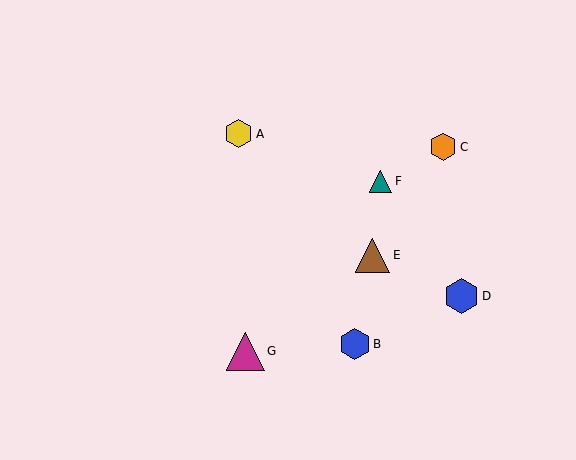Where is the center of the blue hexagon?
The center of the blue hexagon is at (355, 344).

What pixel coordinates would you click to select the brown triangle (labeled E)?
Click at (372, 255) to select the brown triangle E.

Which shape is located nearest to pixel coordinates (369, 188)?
The teal triangle (labeled F) at (381, 181) is nearest to that location.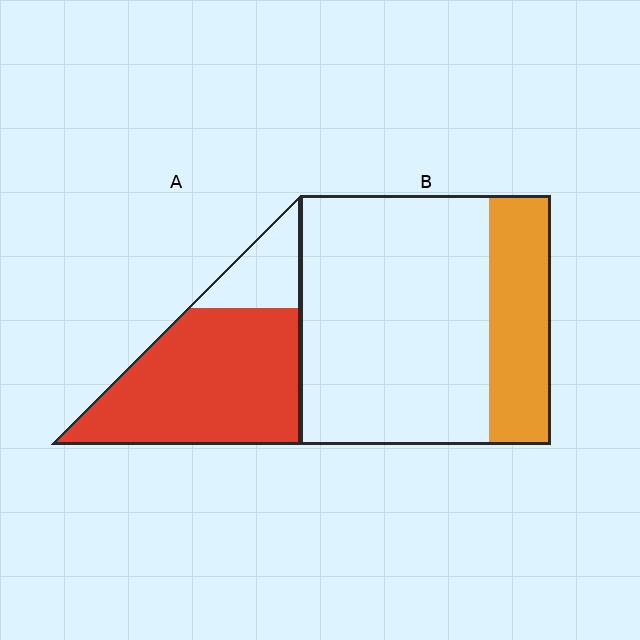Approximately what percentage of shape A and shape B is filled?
A is approximately 80% and B is approximately 25%.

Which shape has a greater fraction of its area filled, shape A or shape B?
Shape A.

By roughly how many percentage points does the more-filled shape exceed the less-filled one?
By roughly 55 percentage points (A over B).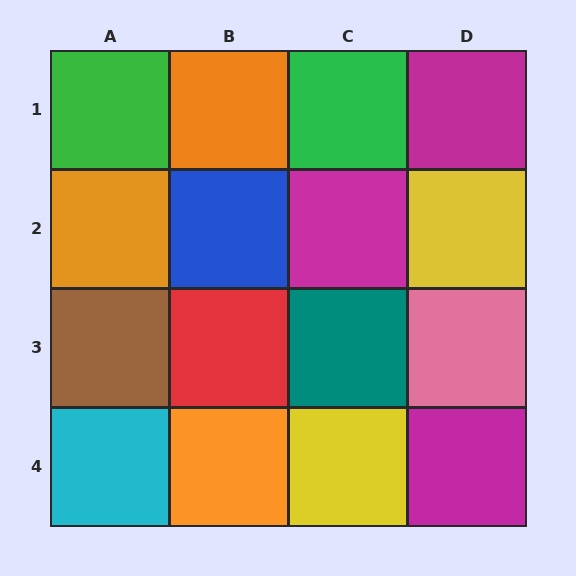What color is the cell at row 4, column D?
Magenta.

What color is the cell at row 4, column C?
Yellow.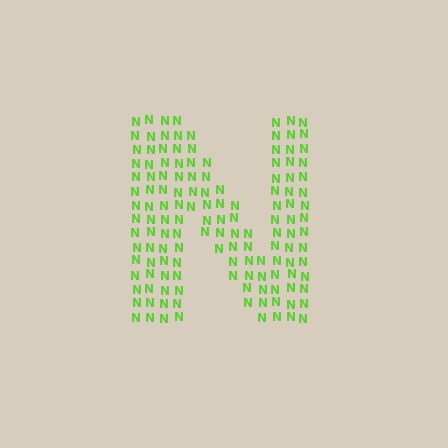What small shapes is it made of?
It is made of small letter N's.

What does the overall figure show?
The overall figure shows the letter N.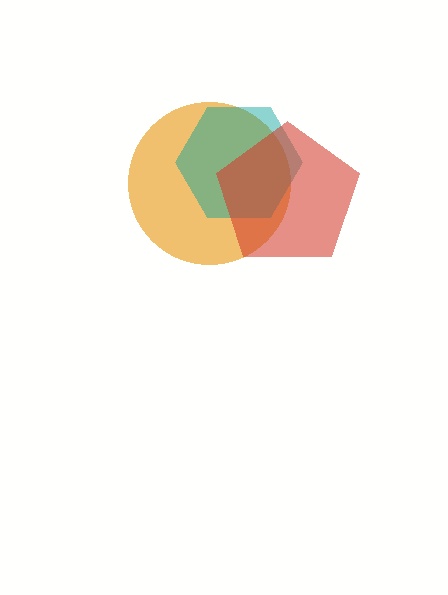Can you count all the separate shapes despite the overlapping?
Yes, there are 3 separate shapes.